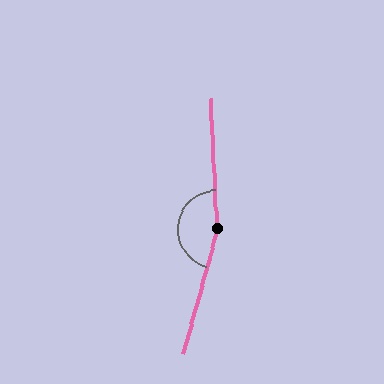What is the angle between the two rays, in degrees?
Approximately 162 degrees.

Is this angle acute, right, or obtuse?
It is obtuse.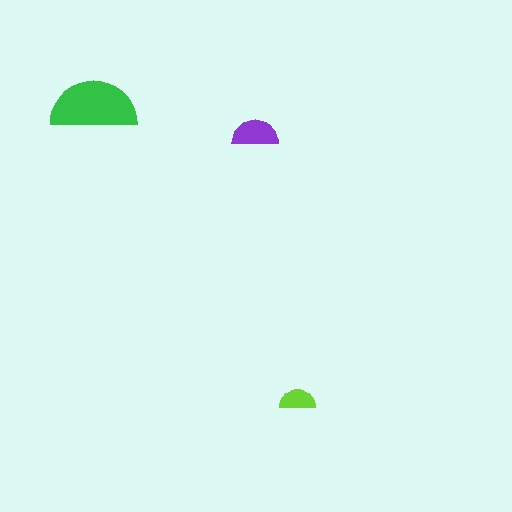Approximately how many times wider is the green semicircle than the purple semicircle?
About 2 times wider.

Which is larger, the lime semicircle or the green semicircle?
The green one.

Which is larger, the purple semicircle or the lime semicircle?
The purple one.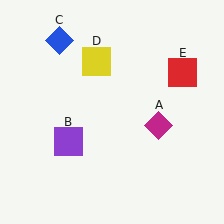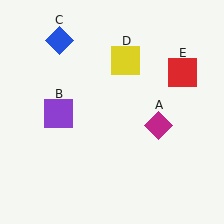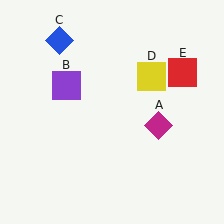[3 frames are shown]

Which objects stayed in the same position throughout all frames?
Magenta diamond (object A) and blue diamond (object C) and red square (object E) remained stationary.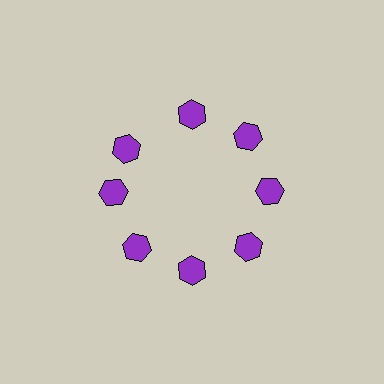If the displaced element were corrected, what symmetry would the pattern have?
It would have 8-fold rotational symmetry — the pattern would map onto itself every 45 degrees.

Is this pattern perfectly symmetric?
No. The 8 purple hexagons are arranged in a ring, but one element near the 10 o'clock position is rotated out of alignment along the ring, breaking the 8-fold rotational symmetry.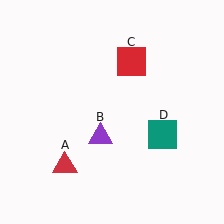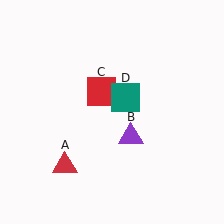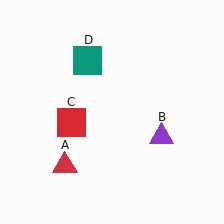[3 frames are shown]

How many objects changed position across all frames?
3 objects changed position: purple triangle (object B), red square (object C), teal square (object D).